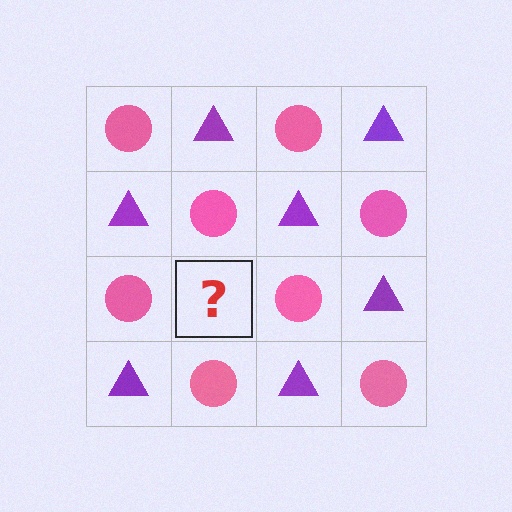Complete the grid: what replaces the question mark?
The question mark should be replaced with a purple triangle.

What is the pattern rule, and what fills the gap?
The rule is that it alternates pink circle and purple triangle in a checkerboard pattern. The gap should be filled with a purple triangle.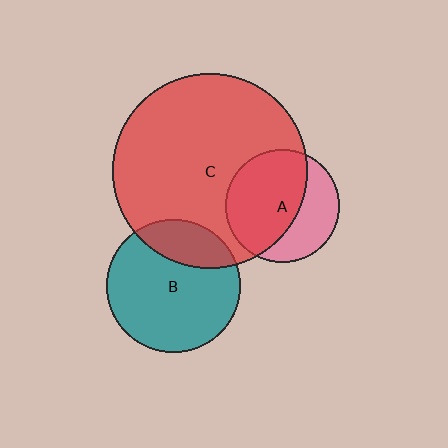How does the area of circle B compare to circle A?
Approximately 1.4 times.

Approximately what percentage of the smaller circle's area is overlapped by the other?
Approximately 25%.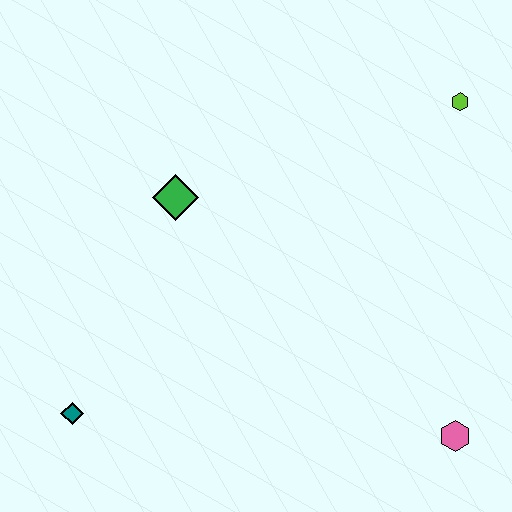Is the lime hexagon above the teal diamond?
Yes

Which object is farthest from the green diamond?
The pink hexagon is farthest from the green diamond.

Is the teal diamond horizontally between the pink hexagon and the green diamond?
No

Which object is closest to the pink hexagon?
The lime hexagon is closest to the pink hexagon.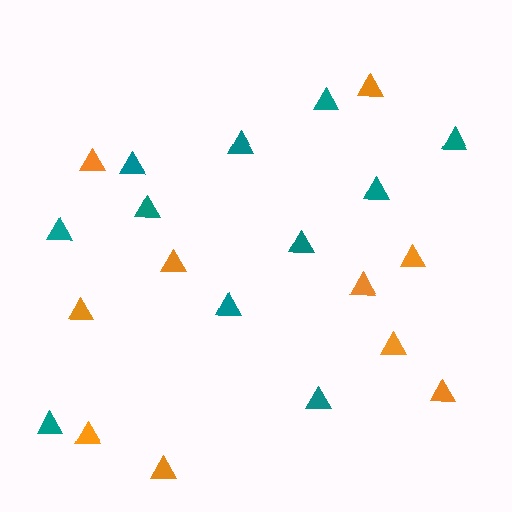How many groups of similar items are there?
There are 2 groups: one group of orange triangles (10) and one group of teal triangles (11).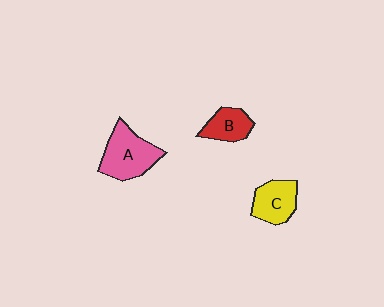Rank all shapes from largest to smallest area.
From largest to smallest: A (pink), C (yellow), B (red).